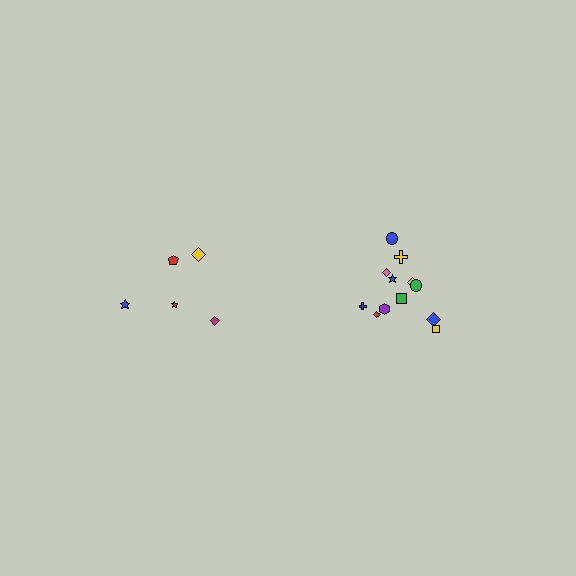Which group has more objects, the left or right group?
The right group.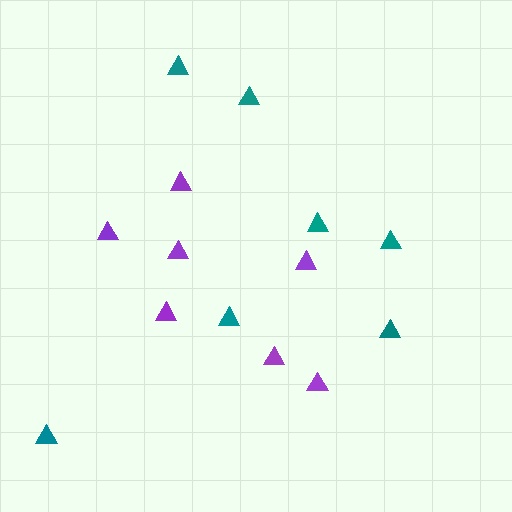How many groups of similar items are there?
There are 2 groups: one group of purple triangles (7) and one group of teal triangles (7).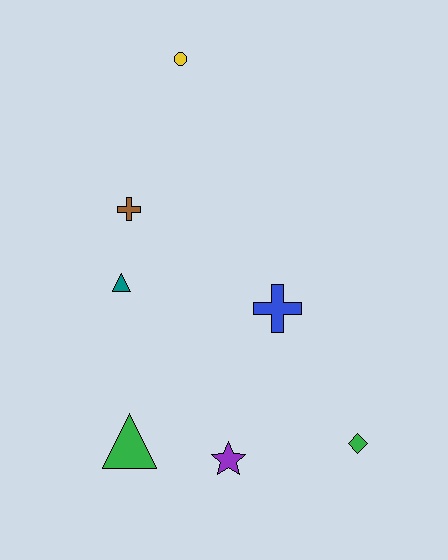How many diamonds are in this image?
There is 1 diamond.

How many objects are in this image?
There are 7 objects.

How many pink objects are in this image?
There are no pink objects.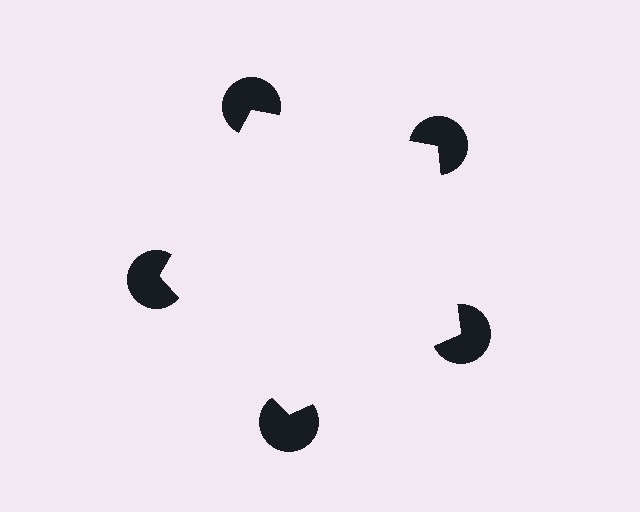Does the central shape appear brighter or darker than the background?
It typically appears slightly brighter than the background, even though no actual brightness change is drawn.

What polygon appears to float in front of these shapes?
An illusory pentagon — its edges are inferred from the aligned wedge cuts in the pac-man discs, not physically drawn.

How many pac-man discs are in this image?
There are 5 — one at each vertex of the illusory pentagon.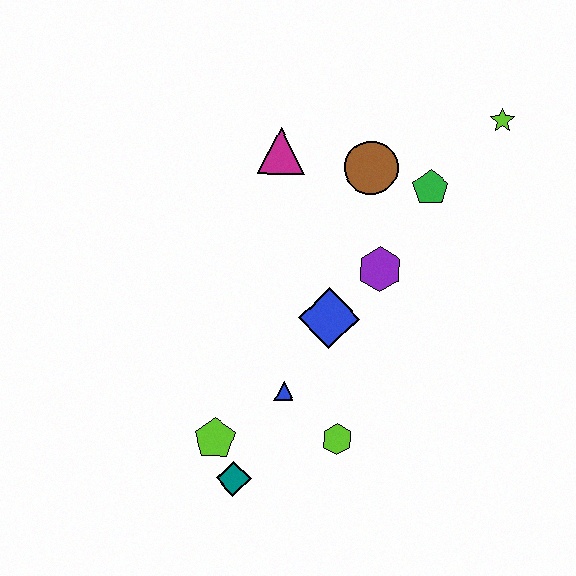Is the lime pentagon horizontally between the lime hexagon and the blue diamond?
No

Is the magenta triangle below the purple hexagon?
No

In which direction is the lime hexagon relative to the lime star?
The lime hexagon is below the lime star.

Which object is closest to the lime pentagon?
The teal diamond is closest to the lime pentagon.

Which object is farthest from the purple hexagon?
The teal diamond is farthest from the purple hexagon.